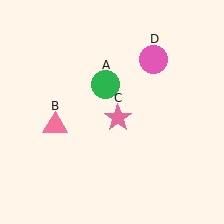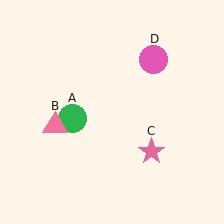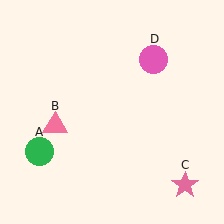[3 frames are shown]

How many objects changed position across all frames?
2 objects changed position: green circle (object A), pink star (object C).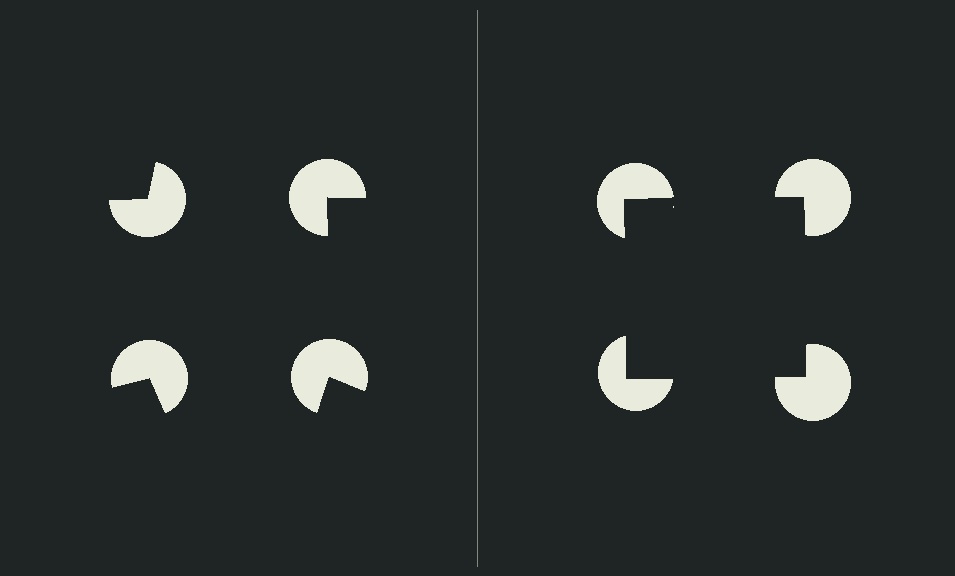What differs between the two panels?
The pac-man discs are positioned identically on both sides; only the wedge orientations differ. On the right they align to a square; on the left they are misaligned.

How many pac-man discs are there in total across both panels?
8 — 4 on each side.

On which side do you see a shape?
An illusory square appears on the right side. On the left side the wedge cuts are rotated, so no coherent shape forms.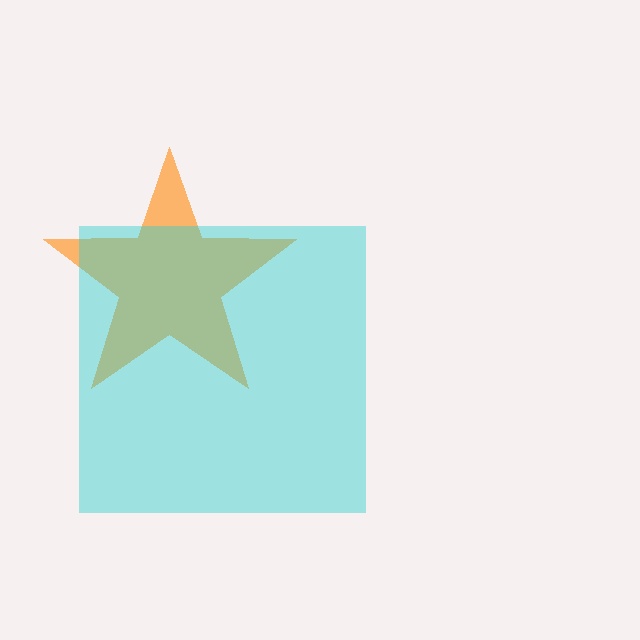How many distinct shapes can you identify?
There are 2 distinct shapes: an orange star, a cyan square.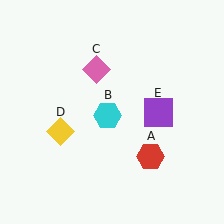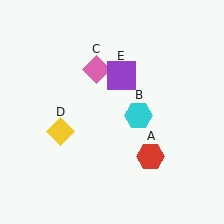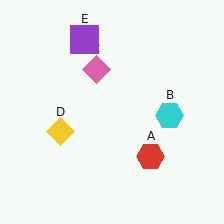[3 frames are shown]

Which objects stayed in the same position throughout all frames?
Red hexagon (object A) and pink diamond (object C) and yellow diamond (object D) remained stationary.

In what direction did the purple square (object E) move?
The purple square (object E) moved up and to the left.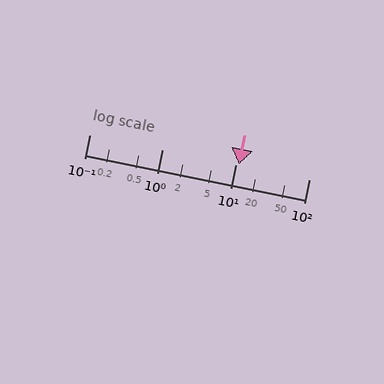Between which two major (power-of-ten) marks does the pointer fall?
The pointer is between 10 and 100.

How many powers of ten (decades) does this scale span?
The scale spans 3 decades, from 0.1 to 100.